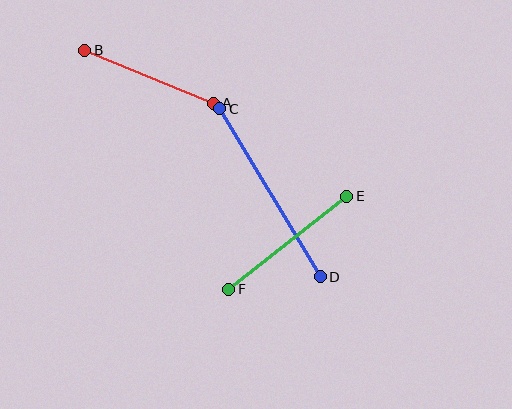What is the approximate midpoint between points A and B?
The midpoint is at approximately (149, 77) pixels.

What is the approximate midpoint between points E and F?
The midpoint is at approximately (288, 243) pixels.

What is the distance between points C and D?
The distance is approximately 196 pixels.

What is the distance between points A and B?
The distance is approximately 139 pixels.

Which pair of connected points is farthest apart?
Points C and D are farthest apart.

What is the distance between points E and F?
The distance is approximately 151 pixels.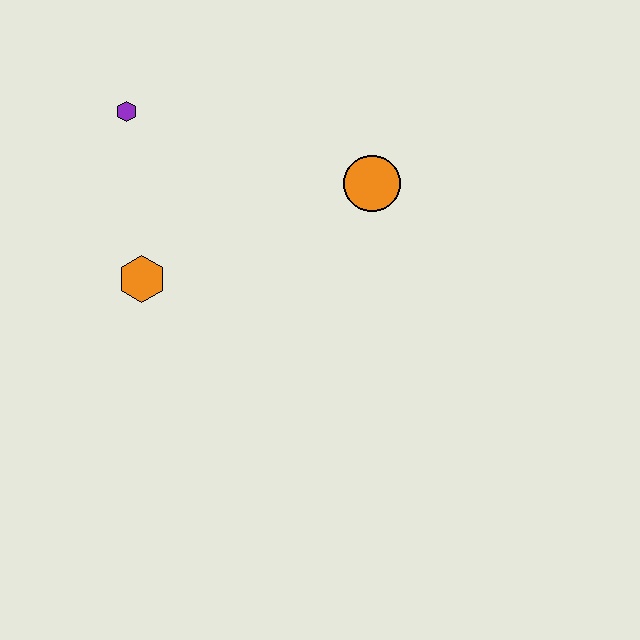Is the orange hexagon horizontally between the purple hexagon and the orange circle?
Yes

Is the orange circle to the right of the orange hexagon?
Yes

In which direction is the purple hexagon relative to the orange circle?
The purple hexagon is to the left of the orange circle.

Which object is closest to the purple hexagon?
The orange hexagon is closest to the purple hexagon.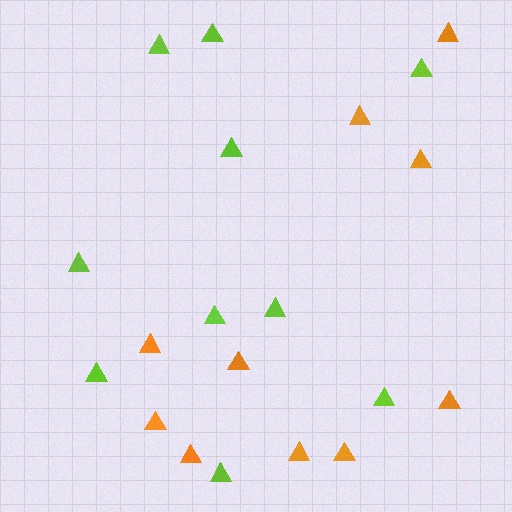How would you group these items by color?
There are 2 groups: one group of orange triangles (10) and one group of lime triangles (10).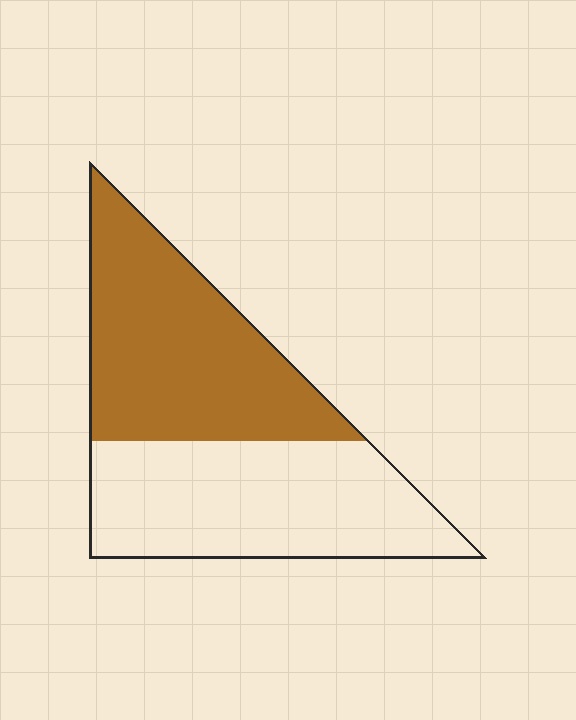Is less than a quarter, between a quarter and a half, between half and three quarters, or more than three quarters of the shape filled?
Between a quarter and a half.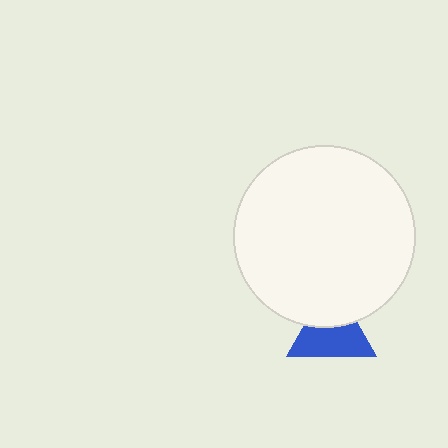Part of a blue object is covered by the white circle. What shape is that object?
It is a triangle.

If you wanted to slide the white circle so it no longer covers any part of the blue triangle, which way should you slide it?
Slide it up — that is the most direct way to separate the two shapes.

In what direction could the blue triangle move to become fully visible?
The blue triangle could move down. That would shift it out from behind the white circle entirely.